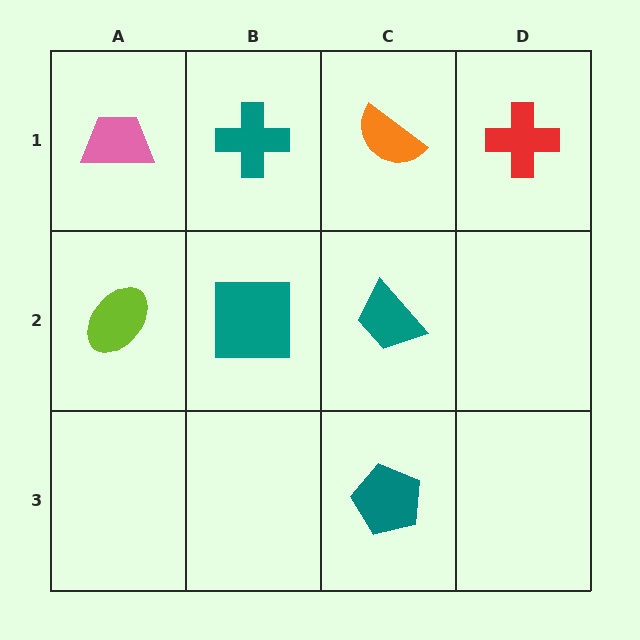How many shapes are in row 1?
4 shapes.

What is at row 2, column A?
A lime ellipse.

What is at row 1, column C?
An orange semicircle.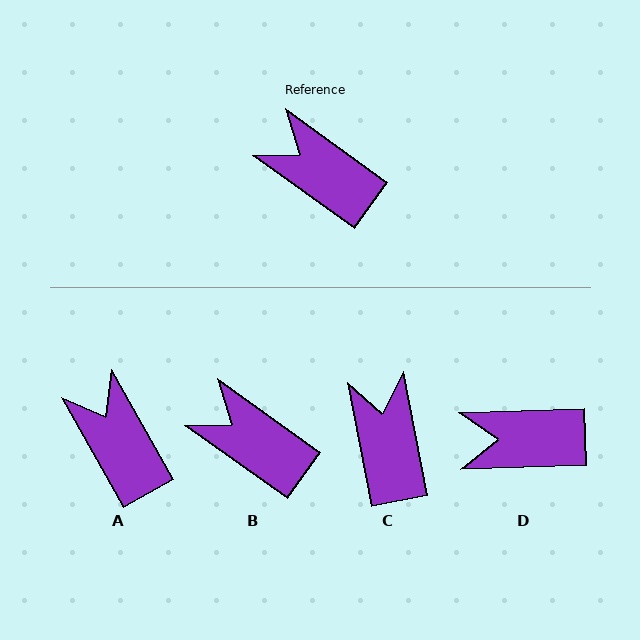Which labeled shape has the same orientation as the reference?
B.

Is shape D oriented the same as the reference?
No, it is off by about 38 degrees.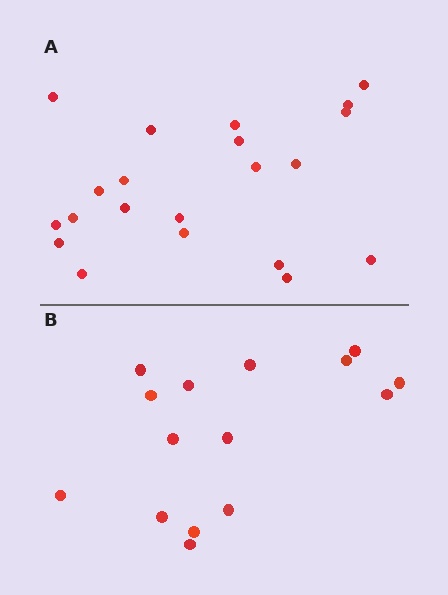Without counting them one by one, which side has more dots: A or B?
Region A (the top region) has more dots.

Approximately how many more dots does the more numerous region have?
Region A has about 6 more dots than region B.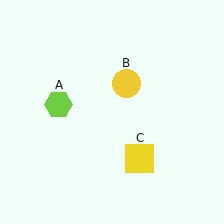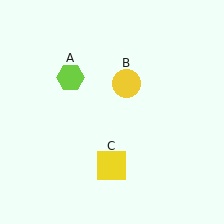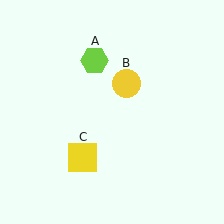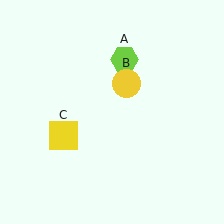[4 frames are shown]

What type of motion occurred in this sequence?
The lime hexagon (object A), yellow square (object C) rotated clockwise around the center of the scene.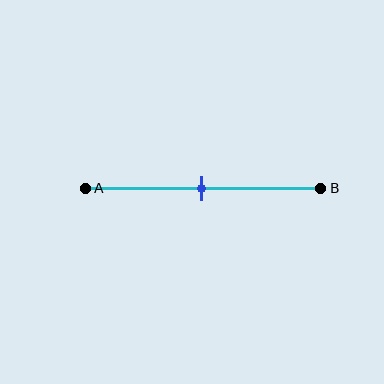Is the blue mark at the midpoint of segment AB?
Yes, the mark is approximately at the midpoint.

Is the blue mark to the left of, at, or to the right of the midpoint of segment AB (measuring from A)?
The blue mark is approximately at the midpoint of segment AB.